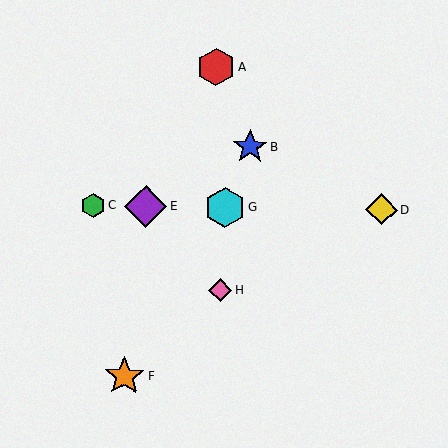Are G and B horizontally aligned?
No, G is at y≈207 and B is at y≈147.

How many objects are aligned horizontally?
4 objects (C, D, E, G) are aligned horizontally.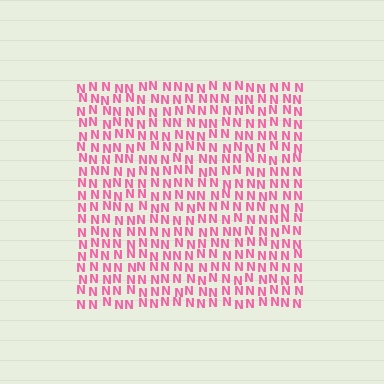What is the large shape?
The large shape is a square.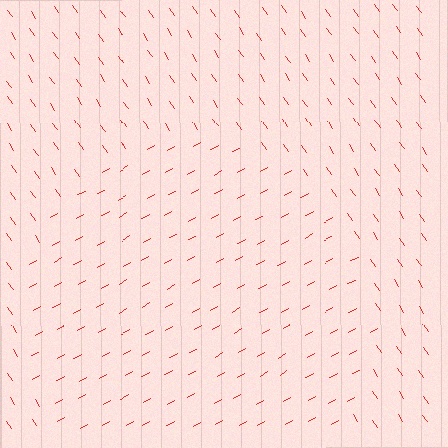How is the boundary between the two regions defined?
The boundary is defined purely by a change in line orientation (approximately 85 degrees difference). All lines are the same color and thickness.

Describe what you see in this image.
The image is filled with small red line segments. A circle region in the image has lines oriented differently from the surrounding lines, creating a visible texture boundary.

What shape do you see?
I see a circle.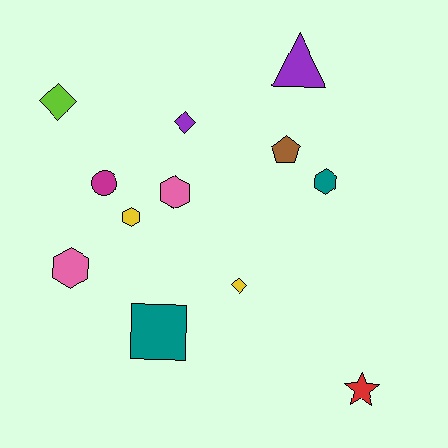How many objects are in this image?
There are 12 objects.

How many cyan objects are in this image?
There are no cyan objects.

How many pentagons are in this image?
There is 1 pentagon.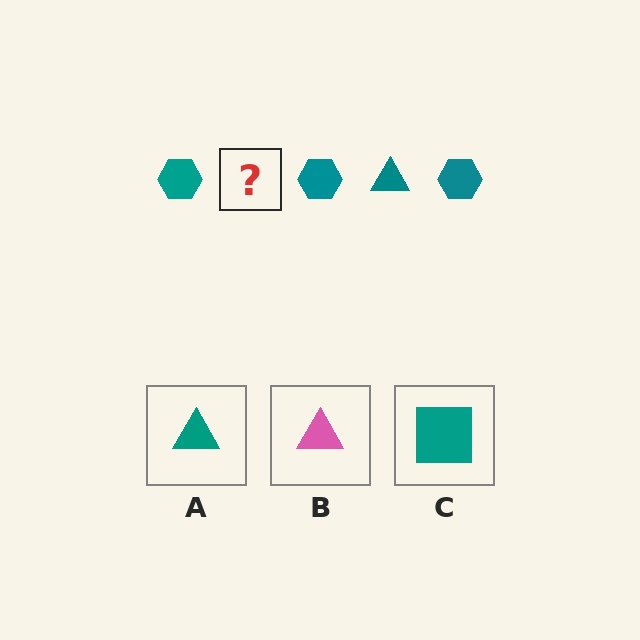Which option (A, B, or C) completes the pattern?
A.